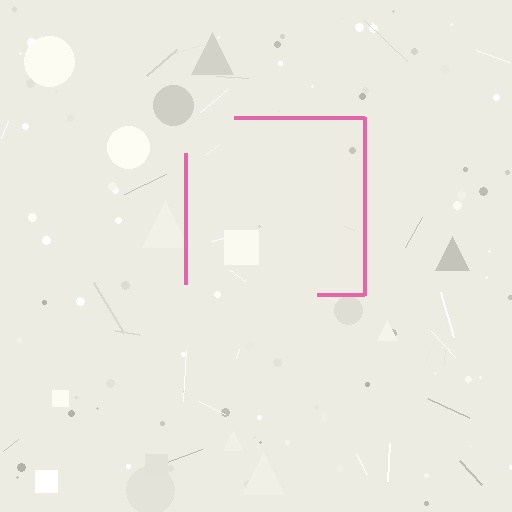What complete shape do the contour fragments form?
The contour fragments form a square.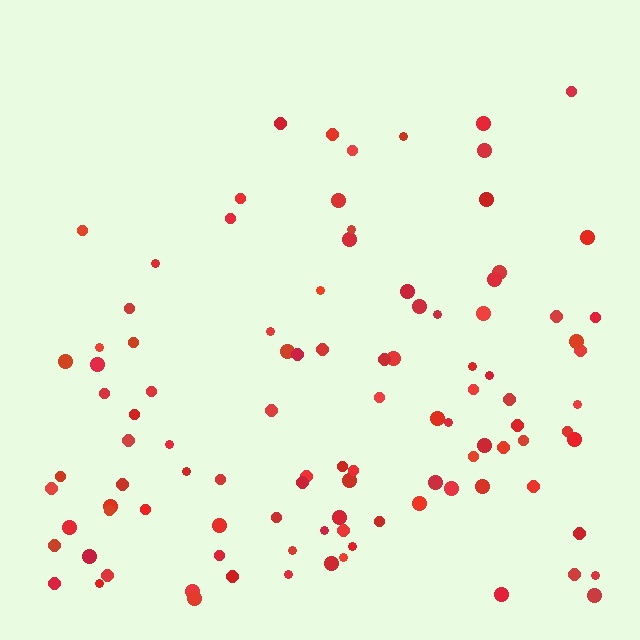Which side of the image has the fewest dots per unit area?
The top.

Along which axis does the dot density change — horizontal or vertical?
Vertical.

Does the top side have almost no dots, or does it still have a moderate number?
Still a moderate number, just noticeably fewer than the bottom.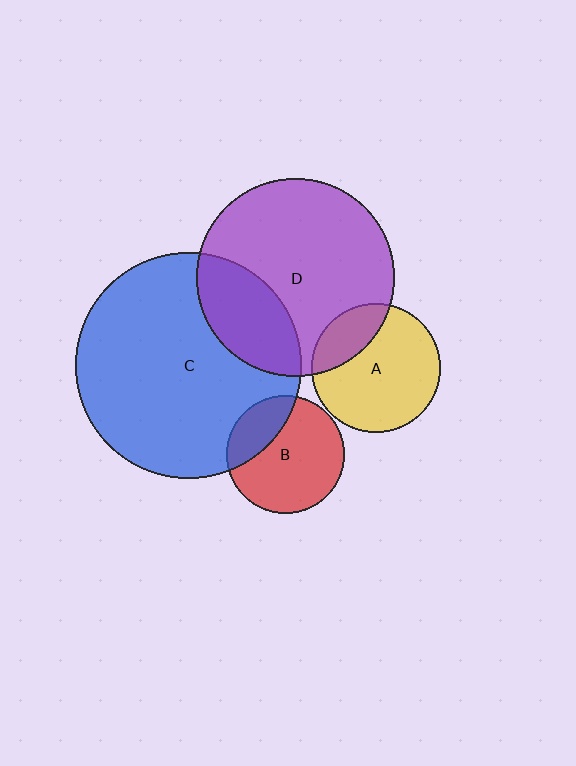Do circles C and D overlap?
Yes.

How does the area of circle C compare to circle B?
Approximately 3.7 times.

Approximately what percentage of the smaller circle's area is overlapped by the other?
Approximately 25%.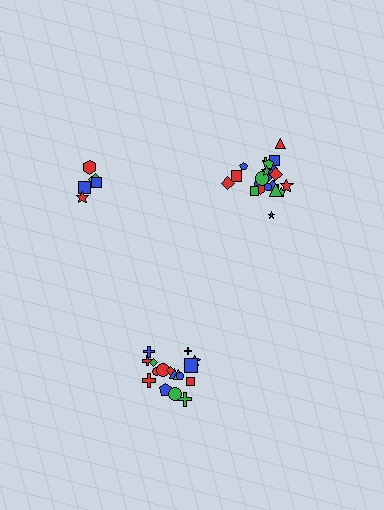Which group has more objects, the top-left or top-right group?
The top-right group.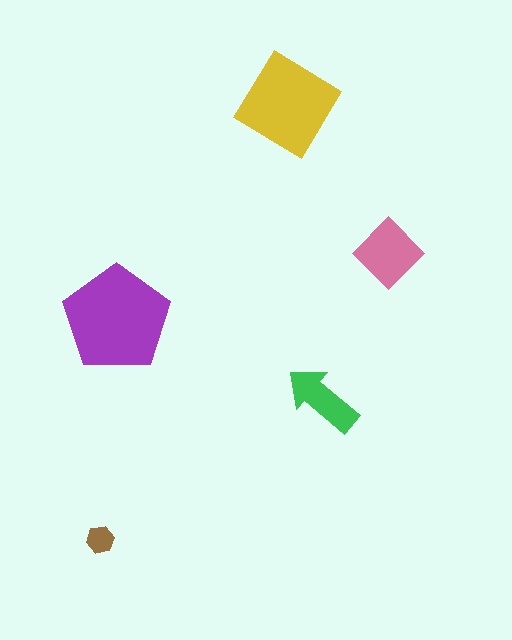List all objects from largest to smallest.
The purple pentagon, the yellow diamond, the pink diamond, the green arrow, the brown hexagon.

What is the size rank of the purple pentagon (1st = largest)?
1st.